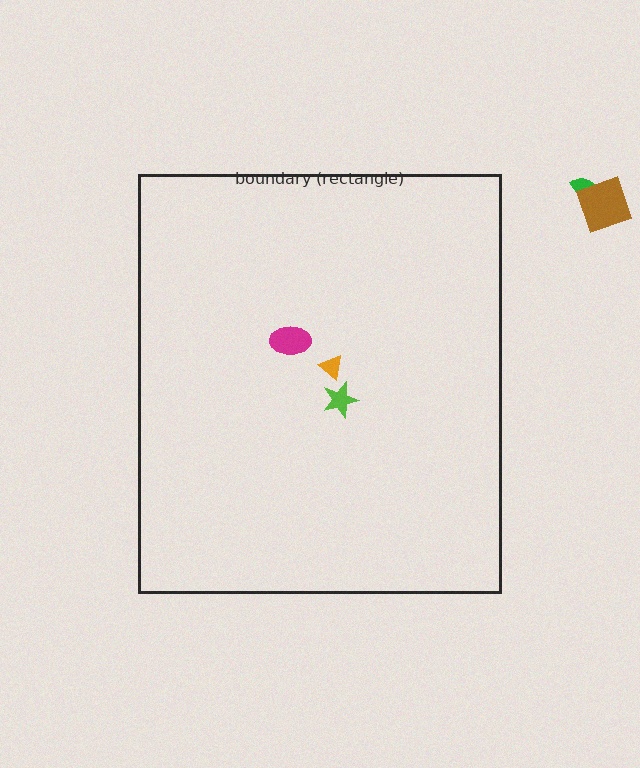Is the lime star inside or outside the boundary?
Inside.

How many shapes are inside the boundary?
3 inside, 2 outside.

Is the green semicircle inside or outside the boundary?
Outside.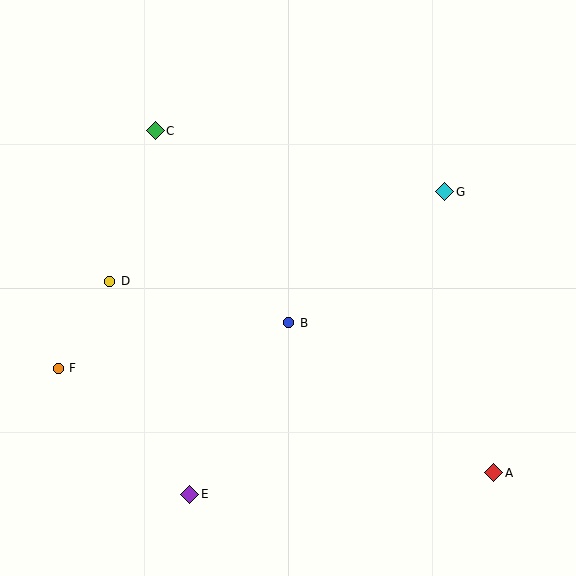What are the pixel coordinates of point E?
Point E is at (190, 494).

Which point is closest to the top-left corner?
Point C is closest to the top-left corner.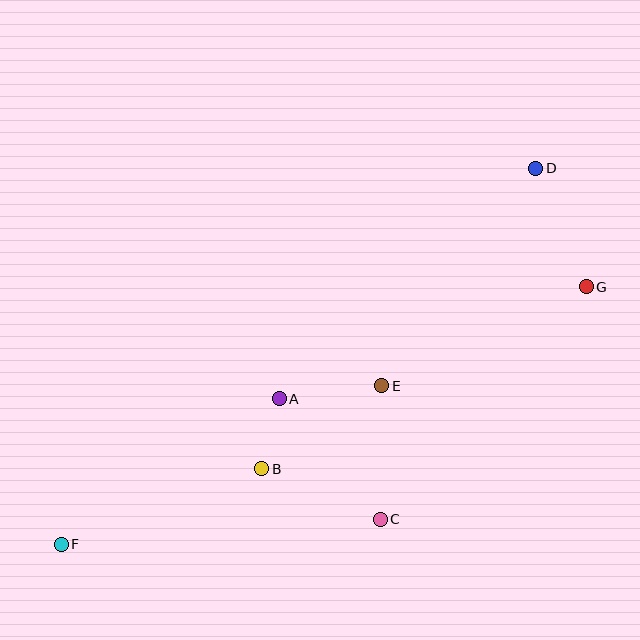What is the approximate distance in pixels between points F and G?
The distance between F and G is approximately 585 pixels.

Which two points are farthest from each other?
Points D and F are farthest from each other.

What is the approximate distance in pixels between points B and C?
The distance between B and C is approximately 129 pixels.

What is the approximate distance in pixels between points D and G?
The distance between D and G is approximately 129 pixels.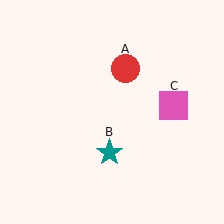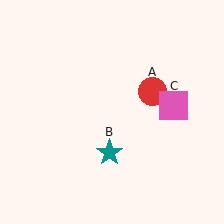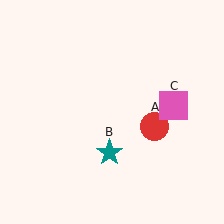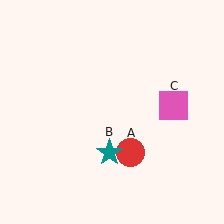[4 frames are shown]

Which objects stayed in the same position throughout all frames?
Teal star (object B) and pink square (object C) remained stationary.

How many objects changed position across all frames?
1 object changed position: red circle (object A).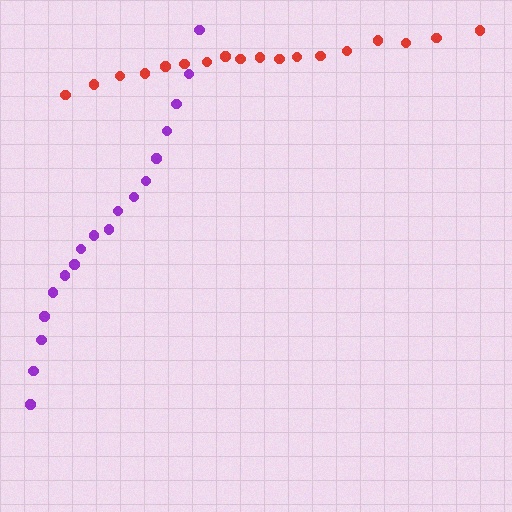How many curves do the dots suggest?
There are 2 distinct paths.